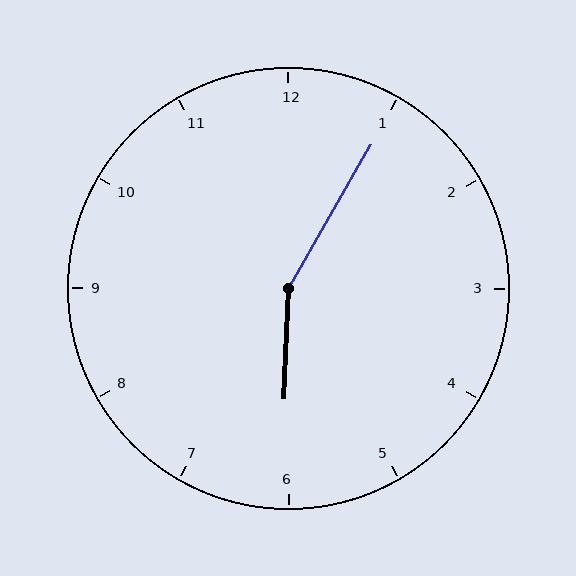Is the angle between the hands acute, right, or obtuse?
It is obtuse.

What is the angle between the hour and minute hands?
Approximately 152 degrees.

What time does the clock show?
6:05.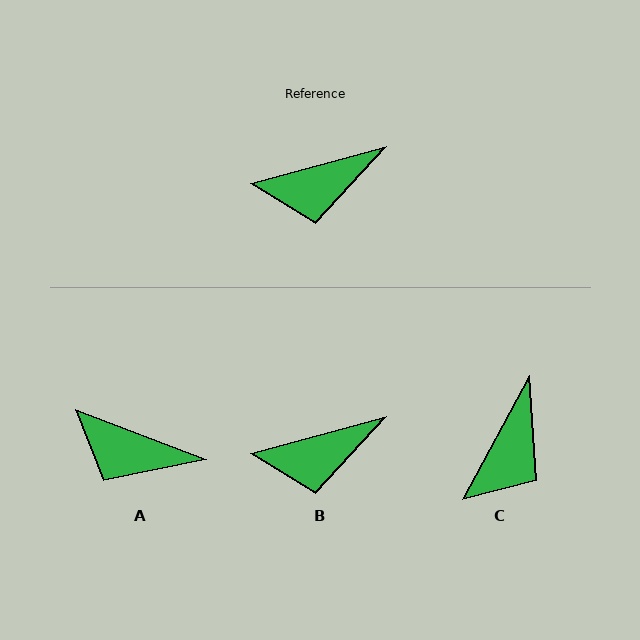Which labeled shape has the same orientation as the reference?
B.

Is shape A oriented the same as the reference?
No, it is off by about 36 degrees.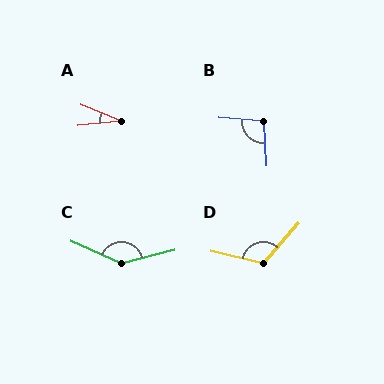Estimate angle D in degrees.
Approximately 117 degrees.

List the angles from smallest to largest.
A (28°), B (98°), D (117°), C (142°).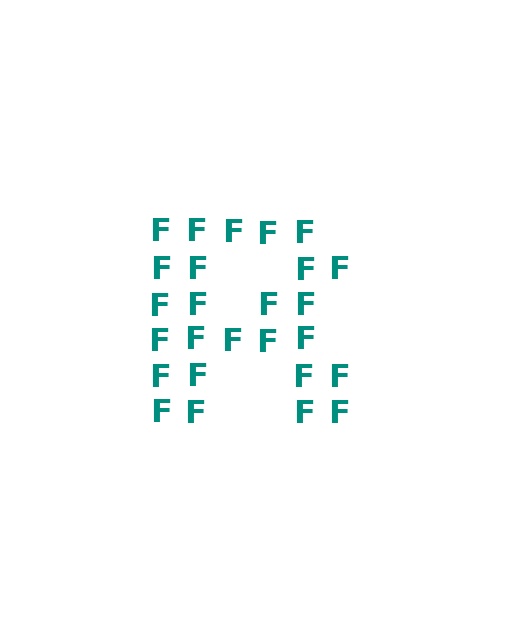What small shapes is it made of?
It is made of small letter F's.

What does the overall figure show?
The overall figure shows the letter R.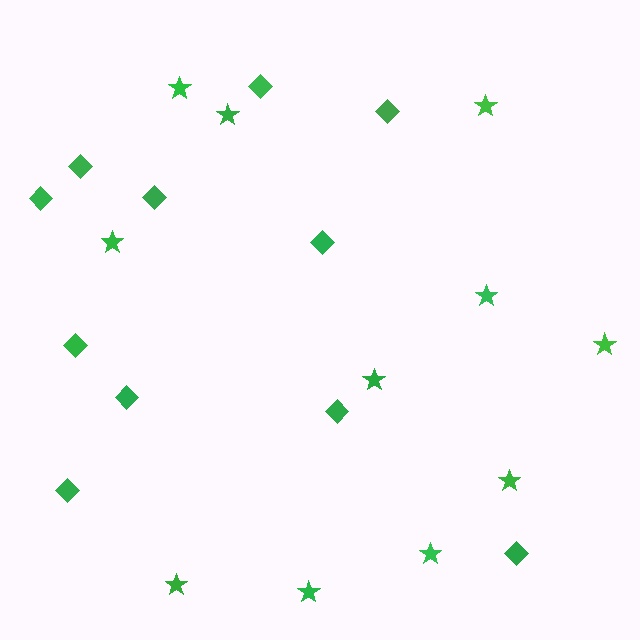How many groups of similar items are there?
There are 2 groups: one group of stars (11) and one group of diamonds (11).